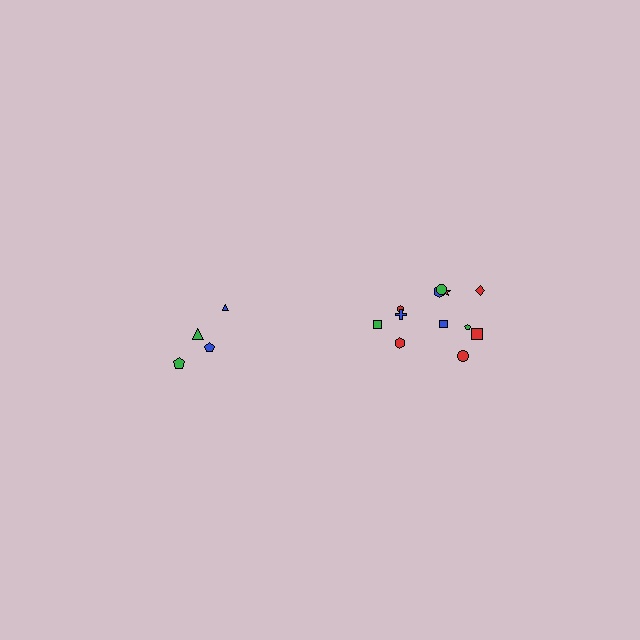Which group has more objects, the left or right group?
The right group.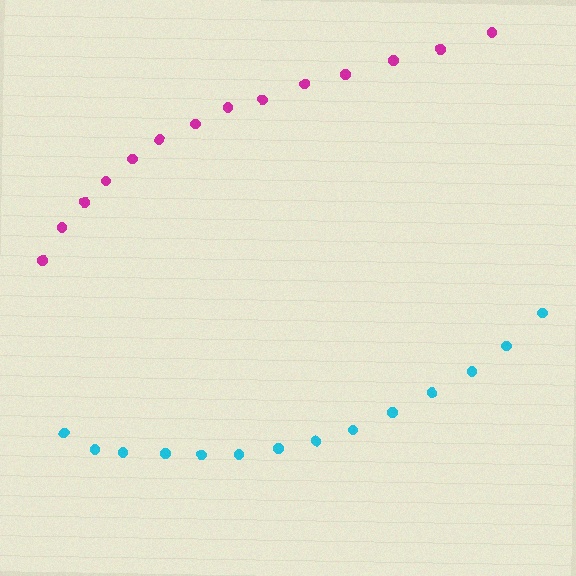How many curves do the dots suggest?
There are 2 distinct paths.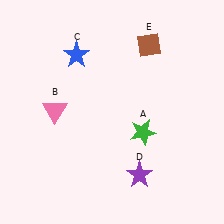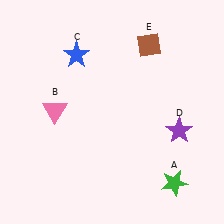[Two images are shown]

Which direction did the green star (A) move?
The green star (A) moved down.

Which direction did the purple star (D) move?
The purple star (D) moved up.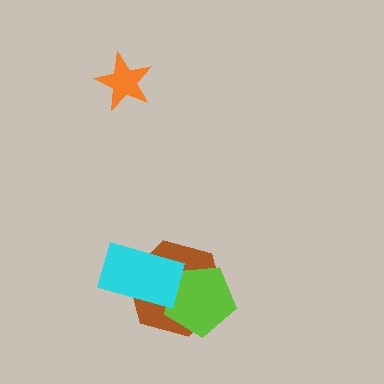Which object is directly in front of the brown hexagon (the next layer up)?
The lime pentagon is directly in front of the brown hexagon.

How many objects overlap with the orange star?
0 objects overlap with the orange star.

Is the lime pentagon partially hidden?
Yes, it is partially covered by another shape.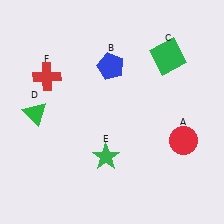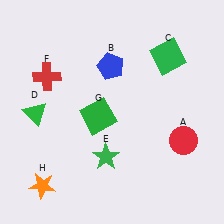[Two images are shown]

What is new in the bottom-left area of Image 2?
A green square (G) was added in the bottom-left area of Image 2.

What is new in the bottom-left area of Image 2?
An orange star (H) was added in the bottom-left area of Image 2.